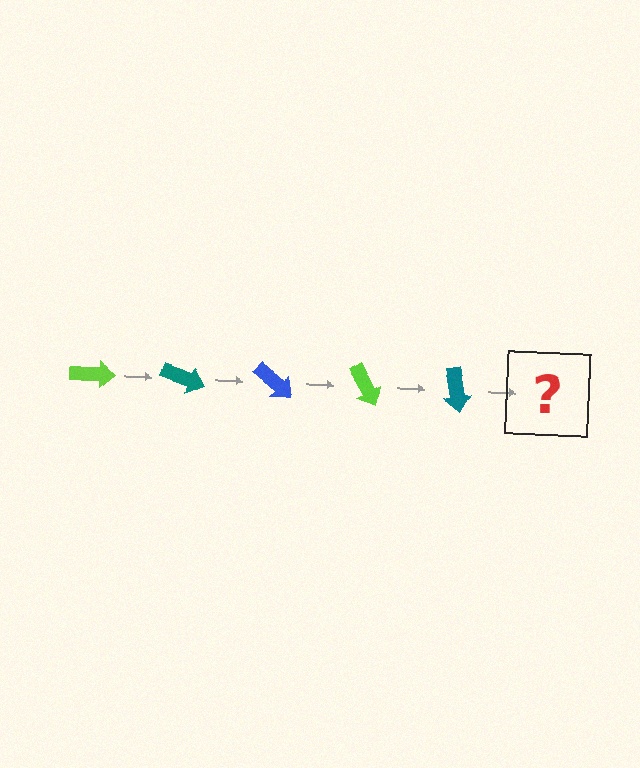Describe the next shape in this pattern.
It should be a blue arrow, rotated 100 degrees from the start.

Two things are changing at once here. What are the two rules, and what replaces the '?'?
The two rules are that it rotates 20 degrees each step and the color cycles through lime, teal, and blue. The '?' should be a blue arrow, rotated 100 degrees from the start.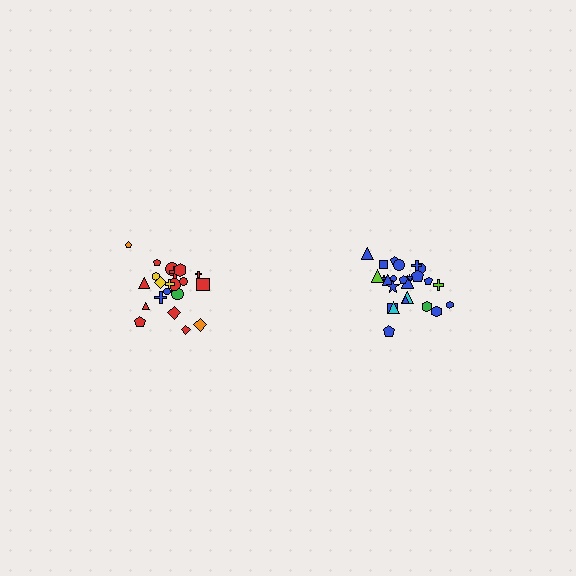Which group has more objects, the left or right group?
The right group.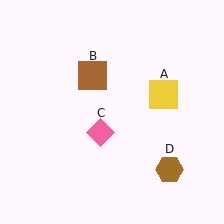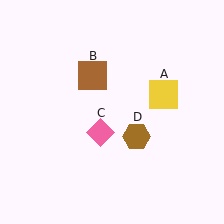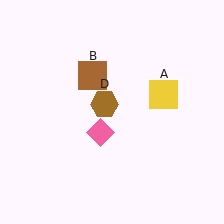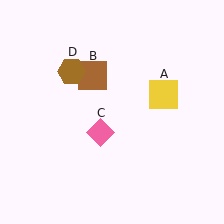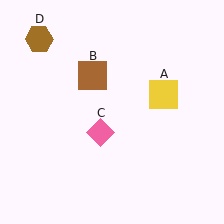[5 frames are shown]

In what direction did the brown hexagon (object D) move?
The brown hexagon (object D) moved up and to the left.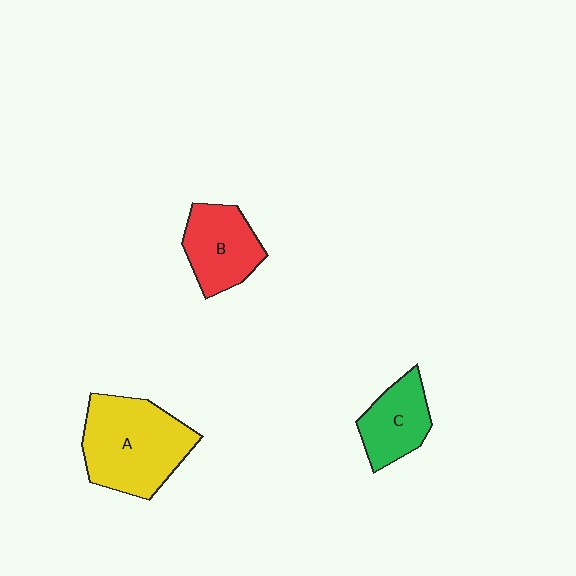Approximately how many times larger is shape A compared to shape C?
Approximately 1.9 times.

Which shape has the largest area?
Shape A (yellow).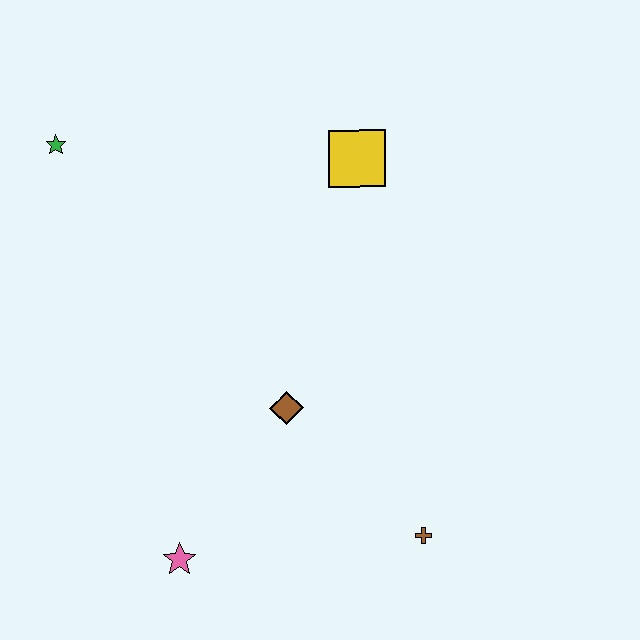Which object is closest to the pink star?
The brown diamond is closest to the pink star.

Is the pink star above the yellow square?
No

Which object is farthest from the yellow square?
The pink star is farthest from the yellow square.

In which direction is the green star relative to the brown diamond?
The green star is above the brown diamond.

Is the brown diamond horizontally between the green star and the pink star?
No